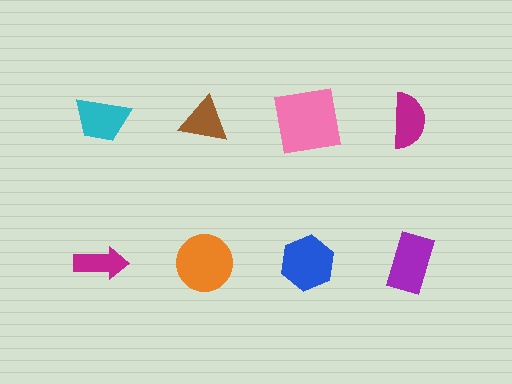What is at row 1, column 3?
A pink square.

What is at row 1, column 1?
A cyan trapezoid.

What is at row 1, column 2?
A brown triangle.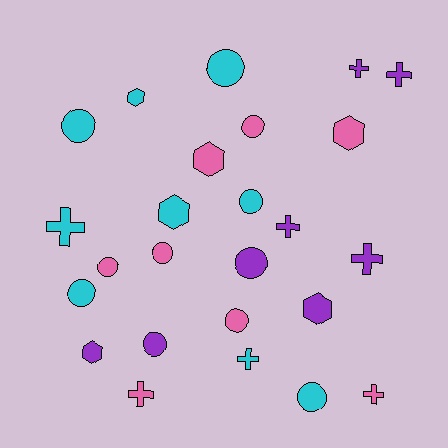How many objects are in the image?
There are 25 objects.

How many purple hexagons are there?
There are 2 purple hexagons.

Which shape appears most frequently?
Circle, with 11 objects.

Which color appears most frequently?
Cyan, with 9 objects.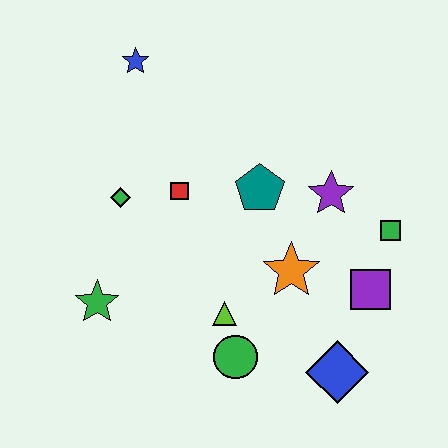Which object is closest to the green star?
The green diamond is closest to the green star.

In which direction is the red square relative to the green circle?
The red square is above the green circle.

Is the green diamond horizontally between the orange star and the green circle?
No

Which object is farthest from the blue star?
The blue diamond is farthest from the blue star.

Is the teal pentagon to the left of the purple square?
Yes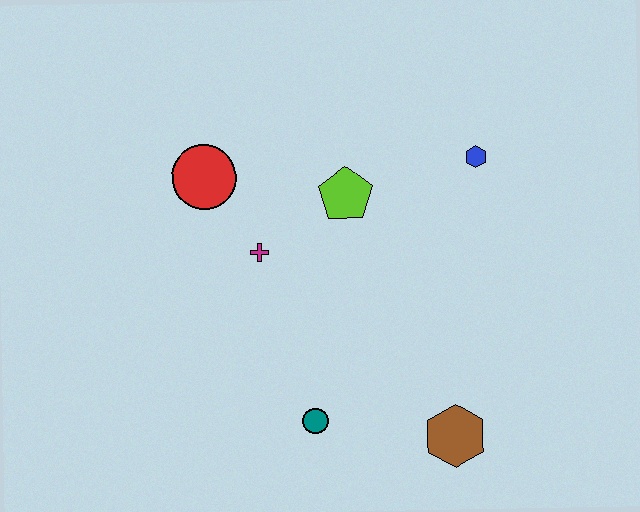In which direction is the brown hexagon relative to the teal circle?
The brown hexagon is to the right of the teal circle.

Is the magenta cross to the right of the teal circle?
No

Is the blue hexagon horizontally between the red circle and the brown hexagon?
No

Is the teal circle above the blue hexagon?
No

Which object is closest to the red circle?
The magenta cross is closest to the red circle.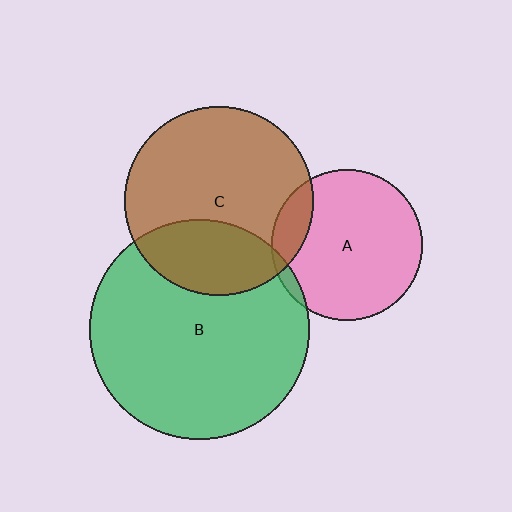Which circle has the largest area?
Circle B (green).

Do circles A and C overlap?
Yes.